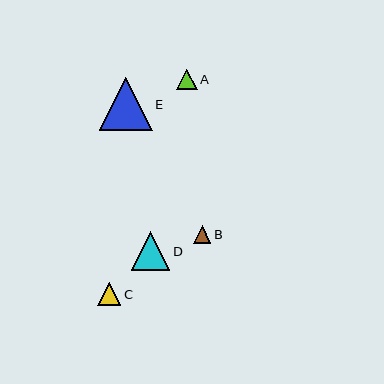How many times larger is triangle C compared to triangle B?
Triangle C is approximately 1.3 times the size of triangle B.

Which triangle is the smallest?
Triangle B is the smallest with a size of approximately 18 pixels.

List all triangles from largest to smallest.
From largest to smallest: E, D, C, A, B.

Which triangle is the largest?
Triangle E is the largest with a size of approximately 53 pixels.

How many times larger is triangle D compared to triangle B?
Triangle D is approximately 2.2 times the size of triangle B.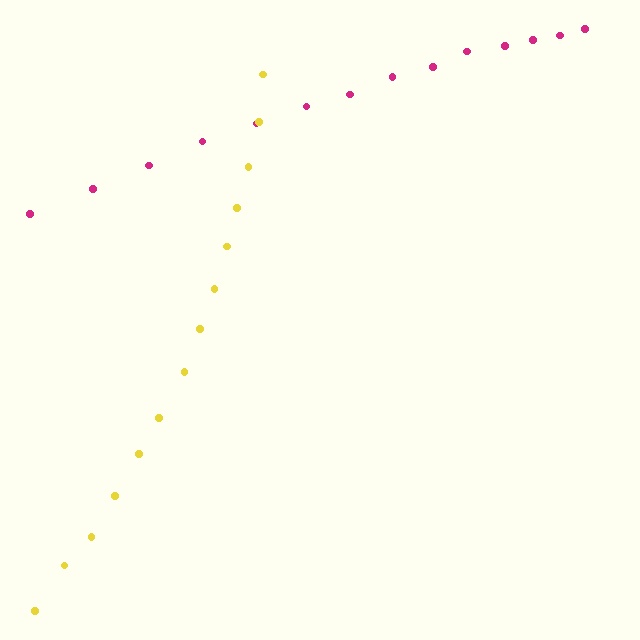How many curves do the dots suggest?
There are 2 distinct paths.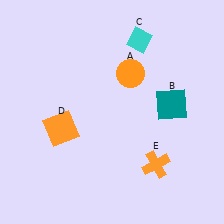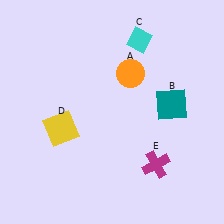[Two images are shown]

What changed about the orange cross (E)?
In Image 1, E is orange. In Image 2, it changed to magenta.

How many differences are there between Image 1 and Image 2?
There are 2 differences between the two images.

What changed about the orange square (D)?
In Image 1, D is orange. In Image 2, it changed to yellow.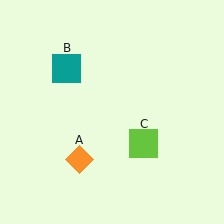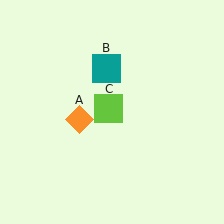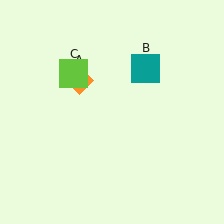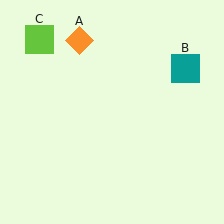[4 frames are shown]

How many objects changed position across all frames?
3 objects changed position: orange diamond (object A), teal square (object B), lime square (object C).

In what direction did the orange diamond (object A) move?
The orange diamond (object A) moved up.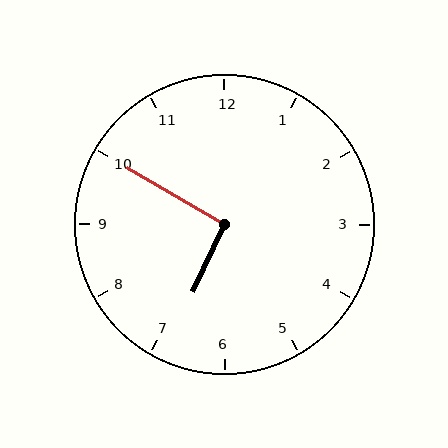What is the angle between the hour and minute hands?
Approximately 95 degrees.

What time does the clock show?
6:50.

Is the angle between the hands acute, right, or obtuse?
It is right.